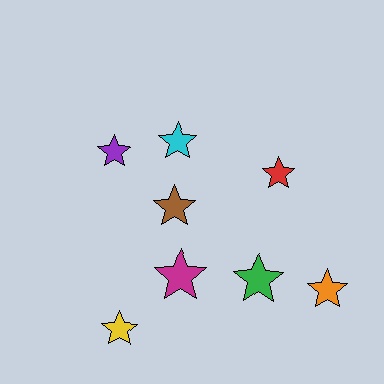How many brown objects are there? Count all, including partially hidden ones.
There is 1 brown object.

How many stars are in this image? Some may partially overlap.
There are 8 stars.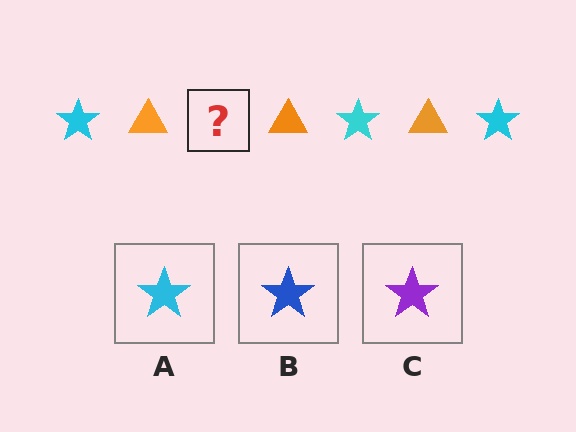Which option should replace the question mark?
Option A.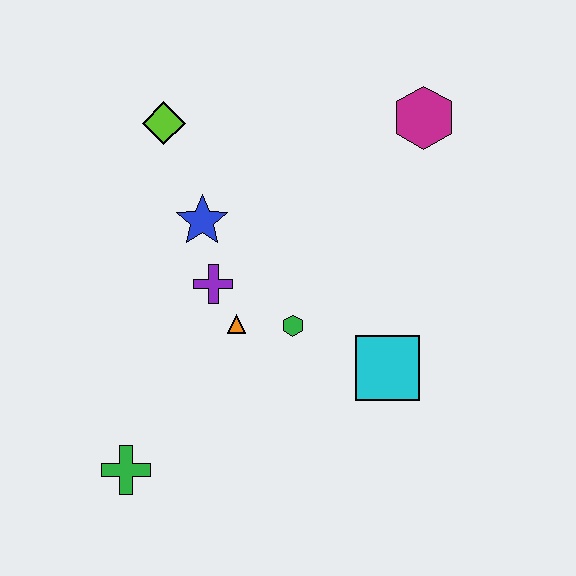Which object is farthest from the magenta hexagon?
The green cross is farthest from the magenta hexagon.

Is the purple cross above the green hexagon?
Yes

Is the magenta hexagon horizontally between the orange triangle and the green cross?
No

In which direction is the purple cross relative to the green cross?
The purple cross is above the green cross.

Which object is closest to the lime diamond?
The blue star is closest to the lime diamond.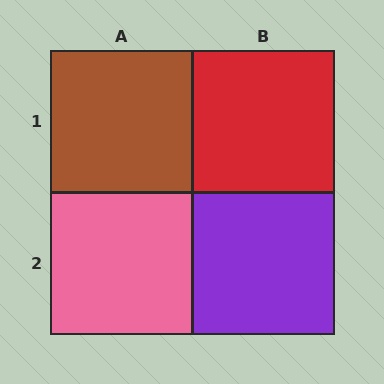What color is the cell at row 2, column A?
Pink.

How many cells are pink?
1 cell is pink.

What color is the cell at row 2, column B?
Purple.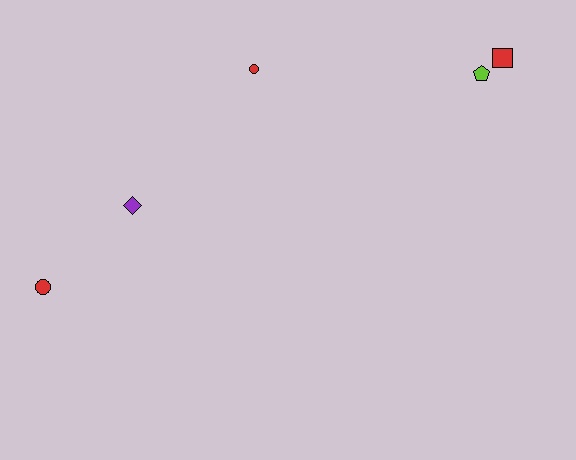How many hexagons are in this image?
There are no hexagons.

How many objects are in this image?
There are 5 objects.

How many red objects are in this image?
There are 3 red objects.